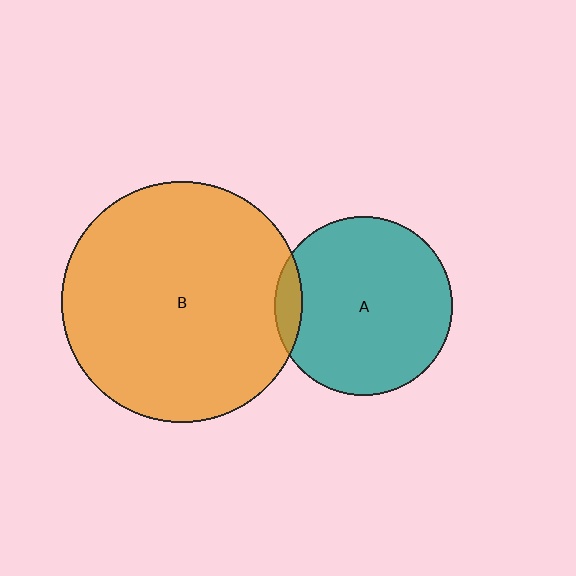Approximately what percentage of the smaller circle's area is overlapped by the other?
Approximately 10%.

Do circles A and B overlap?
Yes.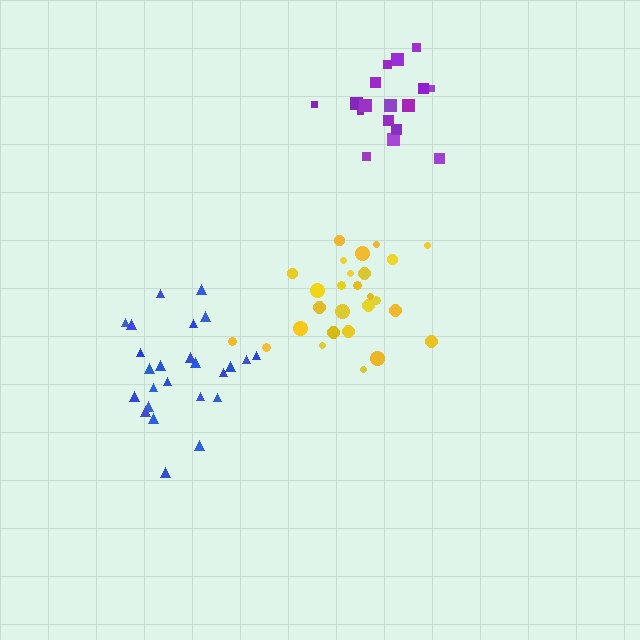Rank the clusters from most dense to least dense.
purple, blue, yellow.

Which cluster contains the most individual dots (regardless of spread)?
Yellow (27).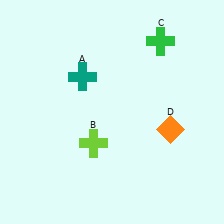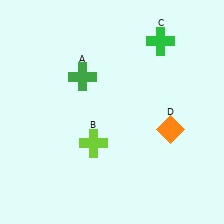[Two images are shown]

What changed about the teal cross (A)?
In Image 1, A is teal. In Image 2, it changed to green.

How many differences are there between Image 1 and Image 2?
There is 1 difference between the two images.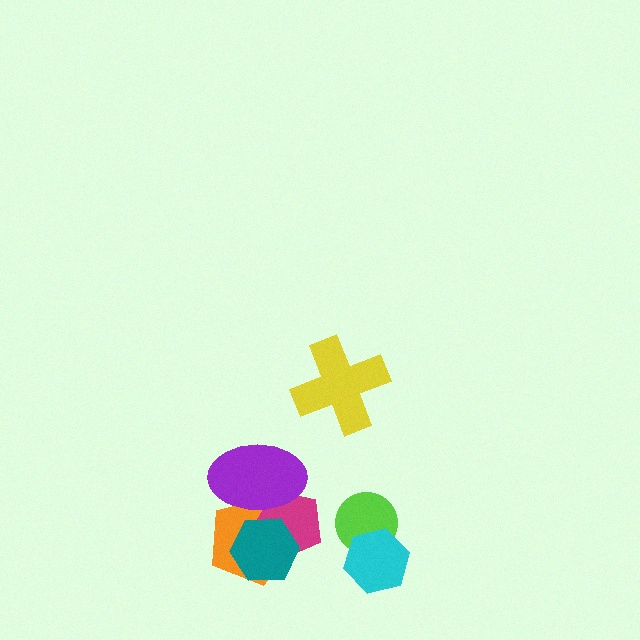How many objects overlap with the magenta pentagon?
3 objects overlap with the magenta pentagon.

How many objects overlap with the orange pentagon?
3 objects overlap with the orange pentagon.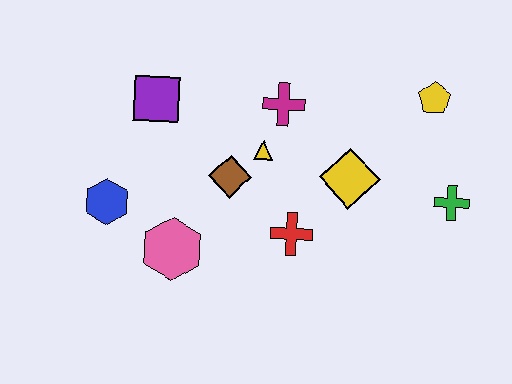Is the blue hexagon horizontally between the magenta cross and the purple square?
No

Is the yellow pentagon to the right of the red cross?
Yes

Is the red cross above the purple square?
No